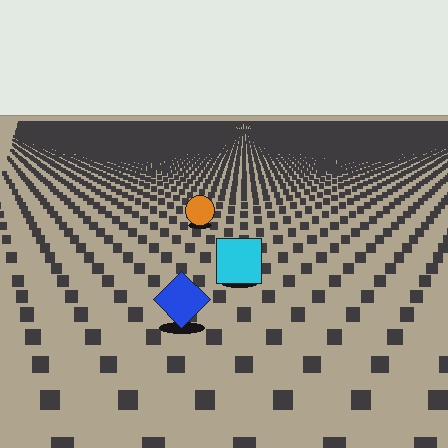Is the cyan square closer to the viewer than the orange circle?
Yes. The cyan square is closer — you can tell from the texture gradient: the ground texture is coarser near it.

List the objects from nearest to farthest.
From nearest to farthest: the blue diamond, the cyan square, the orange circle.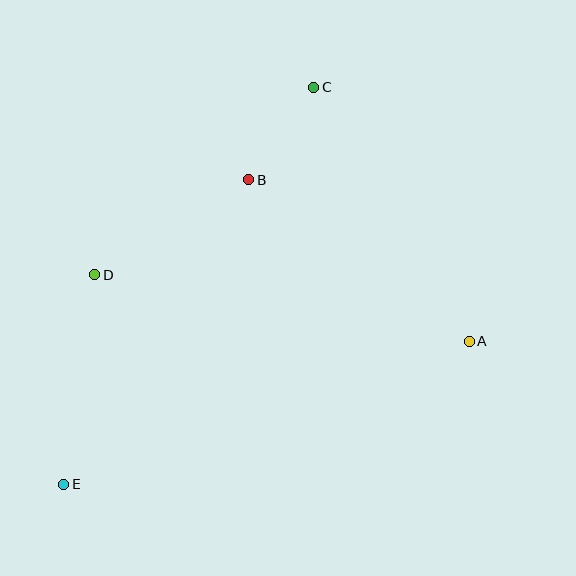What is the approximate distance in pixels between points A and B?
The distance between A and B is approximately 273 pixels.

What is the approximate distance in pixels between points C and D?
The distance between C and D is approximately 289 pixels.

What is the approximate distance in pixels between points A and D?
The distance between A and D is approximately 380 pixels.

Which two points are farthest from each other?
Points C and E are farthest from each other.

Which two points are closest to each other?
Points B and C are closest to each other.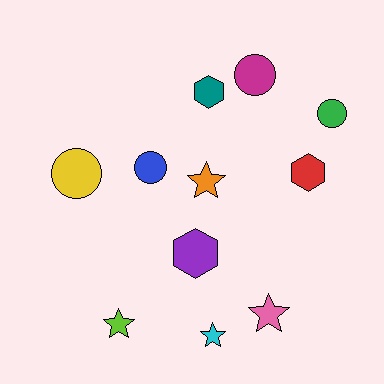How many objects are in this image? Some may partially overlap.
There are 11 objects.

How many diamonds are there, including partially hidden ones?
There are no diamonds.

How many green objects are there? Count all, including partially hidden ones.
There is 1 green object.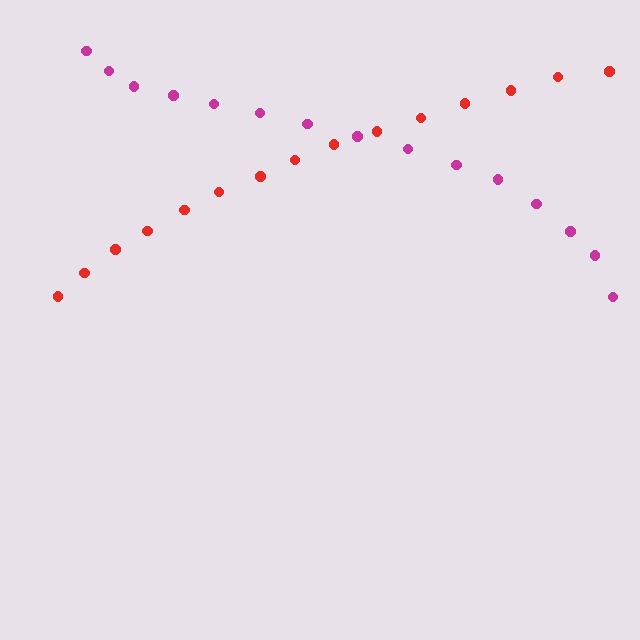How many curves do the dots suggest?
There are 2 distinct paths.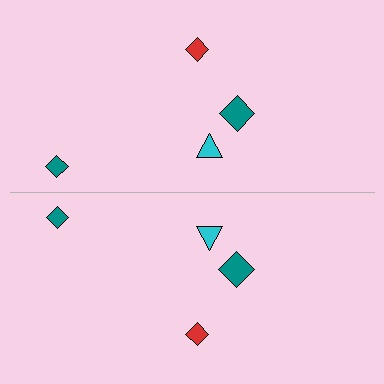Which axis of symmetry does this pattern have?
The pattern has a horizontal axis of symmetry running through the center of the image.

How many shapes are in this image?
There are 8 shapes in this image.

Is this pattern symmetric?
Yes, this pattern has bilateral (reflection) symmetry.